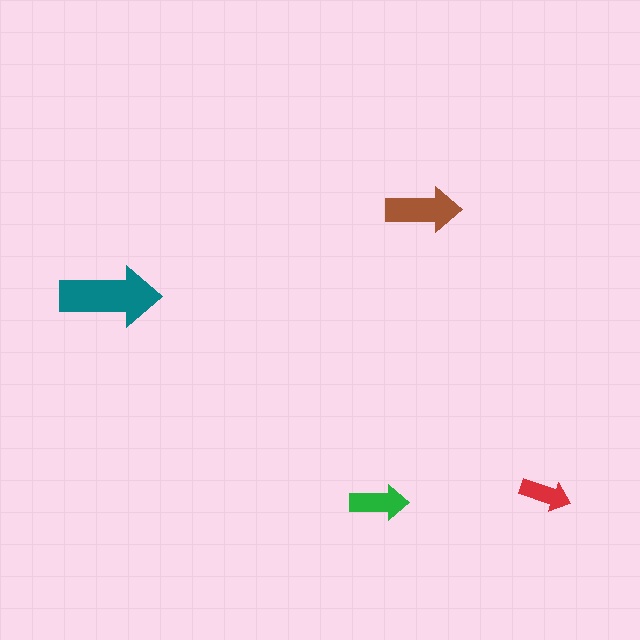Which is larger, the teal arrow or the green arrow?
The teal one.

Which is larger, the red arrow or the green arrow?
The green one.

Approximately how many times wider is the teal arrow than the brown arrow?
About 1.5 times wider.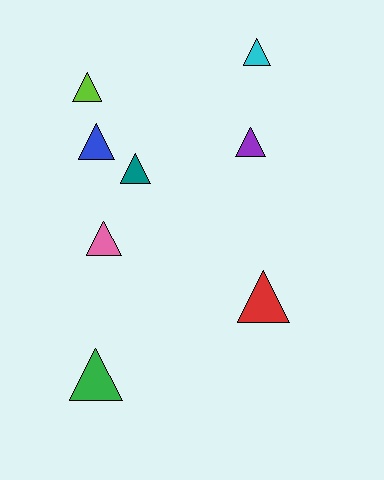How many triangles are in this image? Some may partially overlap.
There are 8 triangles.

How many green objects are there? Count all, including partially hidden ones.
There is 1 green object.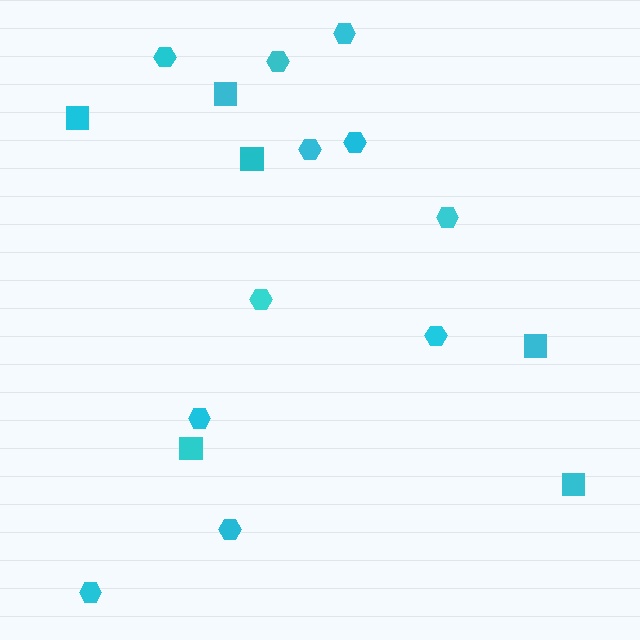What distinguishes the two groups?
There are 2 groups: one group of hexagons (11) and one group of squares (6).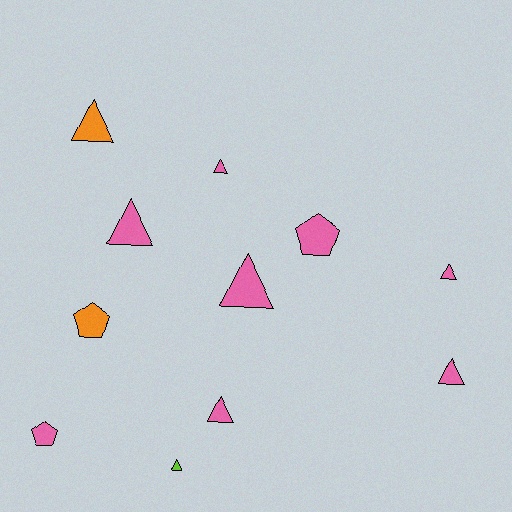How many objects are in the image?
There are 11 objects.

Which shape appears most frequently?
Triangle, with 8 objects.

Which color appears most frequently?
Pink, with 8 objects.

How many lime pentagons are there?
There are no lime pentagons.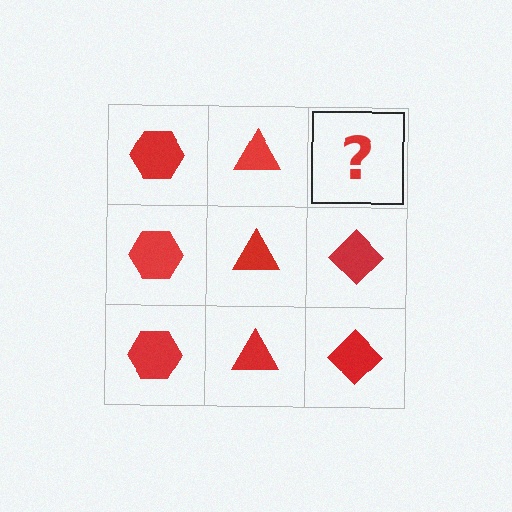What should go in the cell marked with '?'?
The missing cell should contain a red diamond.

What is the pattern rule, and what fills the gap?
The rule is that each column has a consistent shape. The gap should be filled with a red diamond.